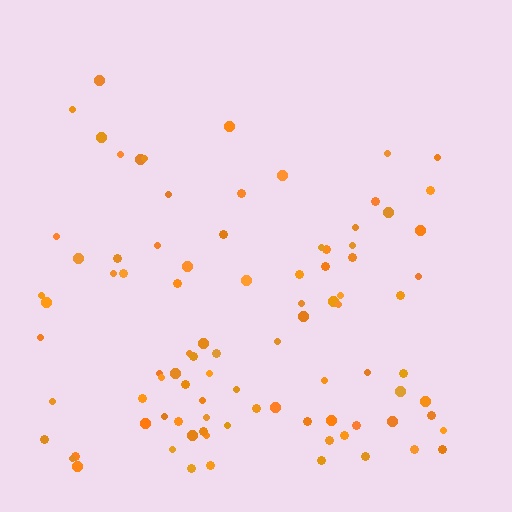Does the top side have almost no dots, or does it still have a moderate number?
Still a moderate number, just noticeably fewer than the bottom.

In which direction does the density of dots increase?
From top to bottom, with the bottom side densest.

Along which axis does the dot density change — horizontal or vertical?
Vertical.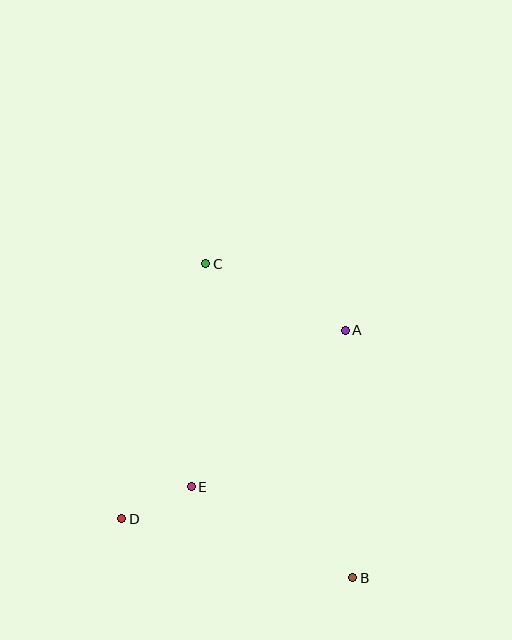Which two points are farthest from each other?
Points B and C are farthest from each other.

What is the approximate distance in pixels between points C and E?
The distance between C and E is approximately 223 pixels.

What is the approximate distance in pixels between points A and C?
The distance between A and C is approximately 155 pixels.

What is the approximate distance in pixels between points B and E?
The distance between B and E is approximately 185 pixels.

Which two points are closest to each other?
Points D and E are closest to each other.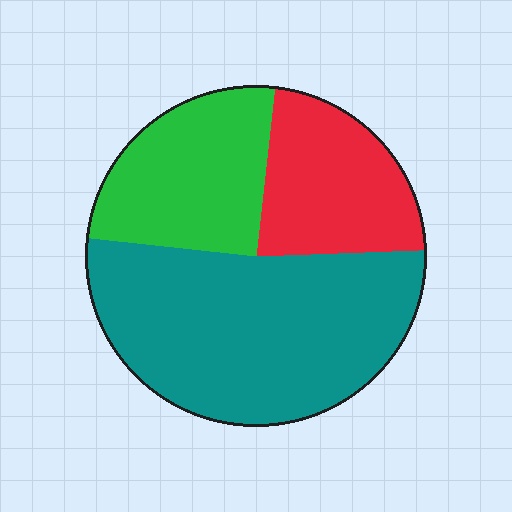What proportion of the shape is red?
Red takes up between a sixth and a third of the shape.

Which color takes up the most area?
Teal, at roughly 50%.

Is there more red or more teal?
Teal.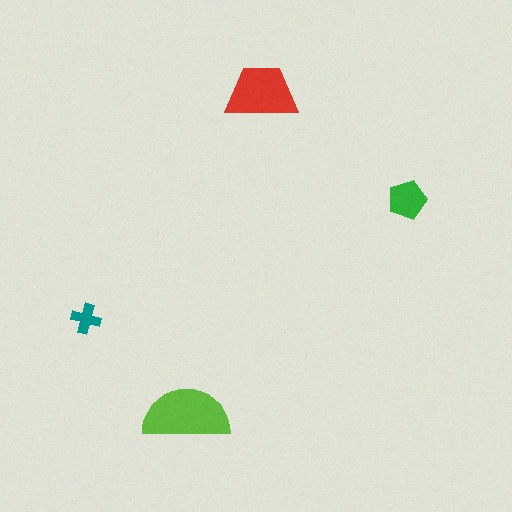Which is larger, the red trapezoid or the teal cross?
The red trapezoid.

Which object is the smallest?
The teal cross.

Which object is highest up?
The red trapezoid is topmost.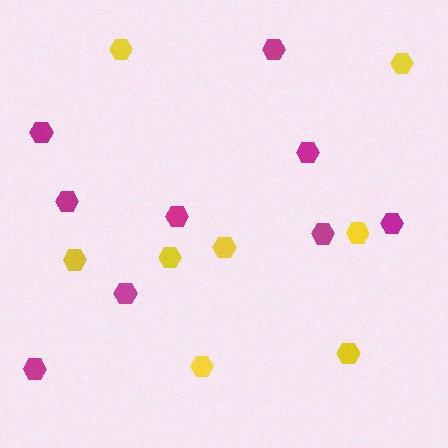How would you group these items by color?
There are 2 groups: one group of yellow hexagons (8) and one group of magenta hexagons (9).